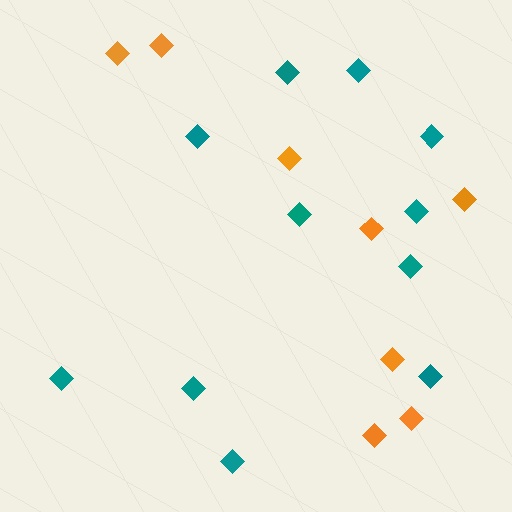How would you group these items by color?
There are 2 groups: one group of teal diamonds (11) and one group of orange diamonds (8).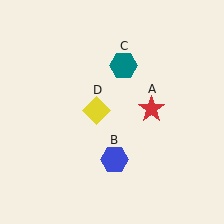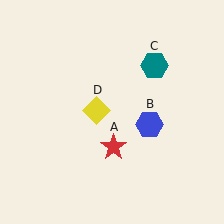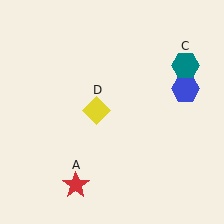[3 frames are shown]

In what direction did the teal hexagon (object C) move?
The teal hexagon (object C) moved right.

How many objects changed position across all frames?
3 objects changed position: red star (object A), blue hexagon (object B), teal hexagon (object C).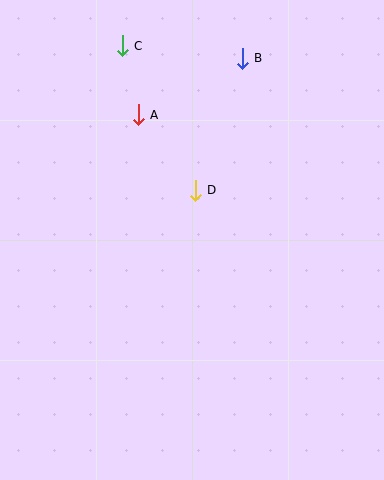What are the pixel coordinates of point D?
Point D is at (195, 190).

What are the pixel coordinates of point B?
Point B is at (242, 58).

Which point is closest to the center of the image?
Point D at (195, 190) is closest to the center.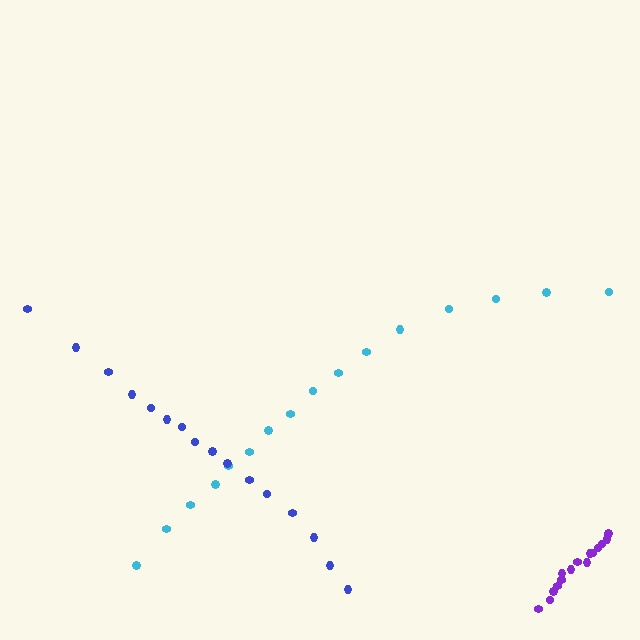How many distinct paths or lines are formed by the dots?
There are 3 distinct paths.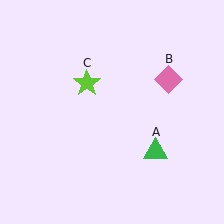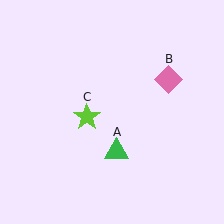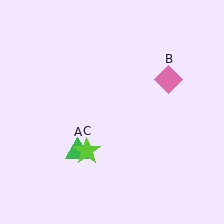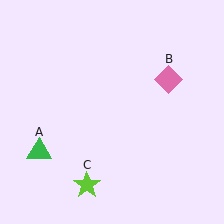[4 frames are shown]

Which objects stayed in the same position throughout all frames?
Pink diamond (object B) remained stationary.